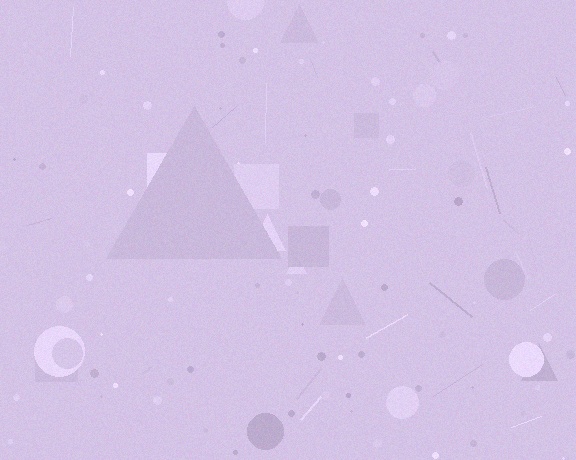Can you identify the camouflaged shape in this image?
The camouflaged shape is a triangle.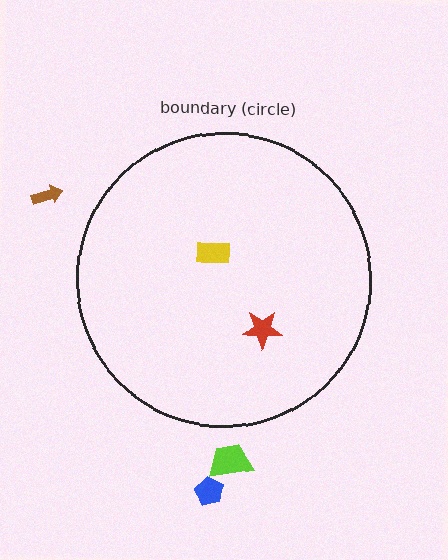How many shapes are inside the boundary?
2 inside, 3 outside.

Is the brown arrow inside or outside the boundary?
Outside.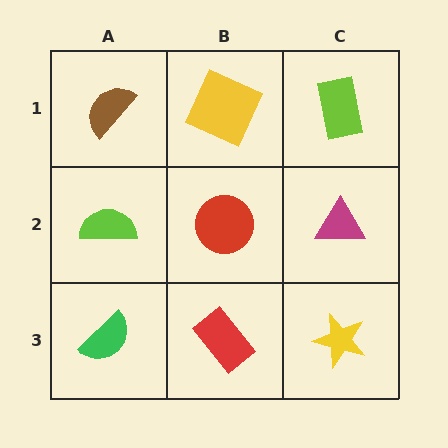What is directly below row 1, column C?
A magenta triangle.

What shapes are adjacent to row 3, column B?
A red circle (row 2, column B), a green semicircle (row 3, column A), a yellow star (row 3, column C).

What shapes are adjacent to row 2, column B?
A yellow square (row 1, column B), a red rectangle (row 3, column B), a lime semicircle (row 2, column A), a magenta triangle (row 2, column C).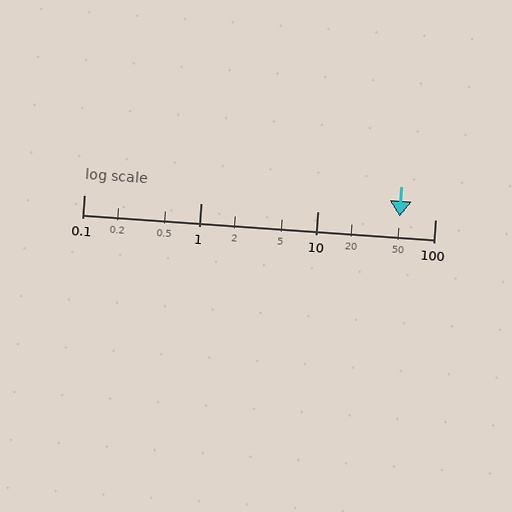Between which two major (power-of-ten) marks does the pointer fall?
The pointer is between 10 and 100.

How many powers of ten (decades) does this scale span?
The scale spans 3 decades, from 0.1 to 100.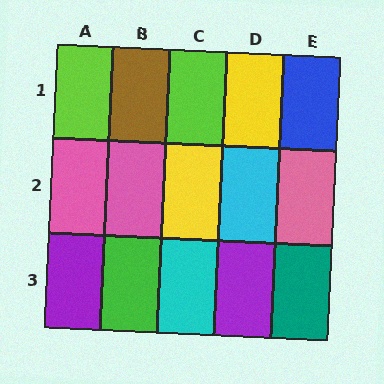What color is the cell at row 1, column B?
Brown.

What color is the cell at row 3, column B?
Green.